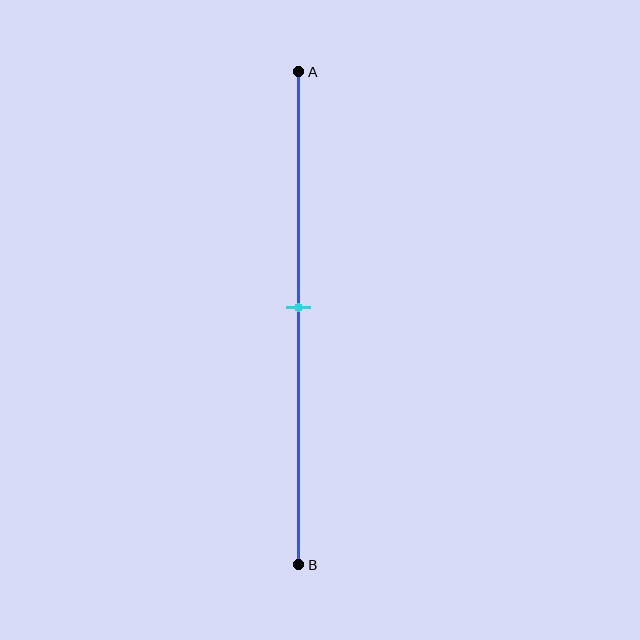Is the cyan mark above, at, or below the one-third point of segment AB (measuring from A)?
The cyan mark is below the one-third point of segment AB.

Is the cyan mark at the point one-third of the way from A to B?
No, the mark is at about 50% from A, not at the 33% one-third point.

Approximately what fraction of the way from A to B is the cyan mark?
The cyan mark is approximately 50% of the way from A to B.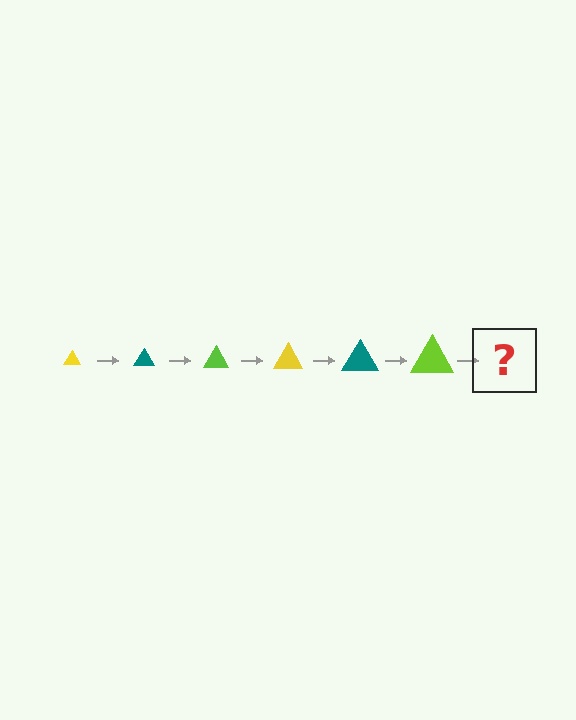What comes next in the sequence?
The next element should be a yellow triangle, larger than the previous one.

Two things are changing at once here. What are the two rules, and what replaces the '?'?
The two rules are that the triangle grows larger each step and the color cycles through yellow, teal, and lime. The '?' should be a yellow triangle, larger than the previous one.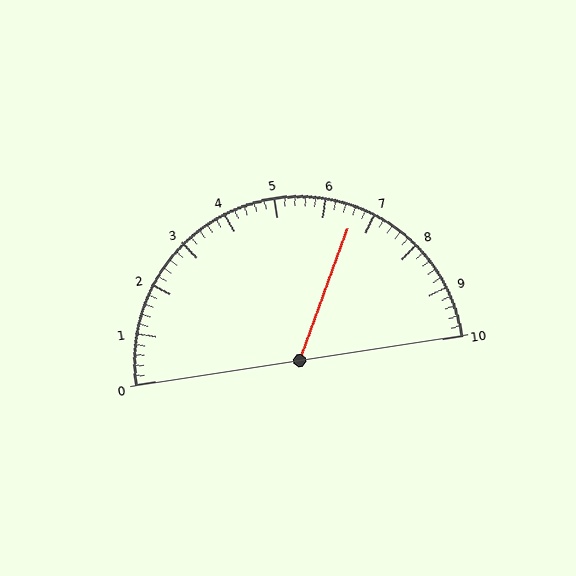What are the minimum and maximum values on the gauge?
The gauge ranges from 0 to 10.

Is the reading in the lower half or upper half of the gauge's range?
The reading is in the upper half of the range (0 to 10).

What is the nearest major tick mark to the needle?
The nearest major tick mark is 7.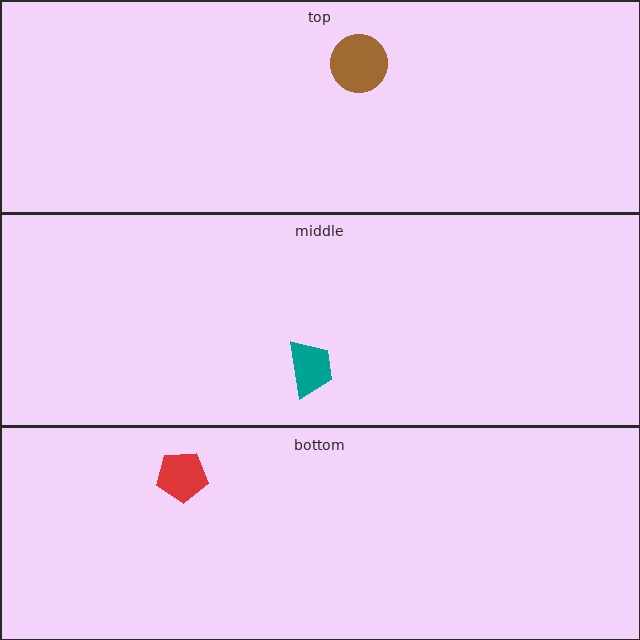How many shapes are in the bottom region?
1.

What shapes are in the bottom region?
The red pentagon.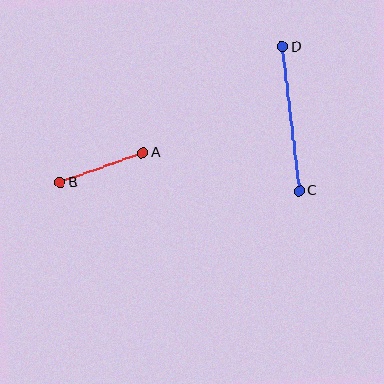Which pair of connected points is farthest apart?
Points C and D are farthest apart.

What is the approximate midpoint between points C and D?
The midpoint is at approximately (291, 119) pixels.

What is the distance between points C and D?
The distance is approximately 145 pixels.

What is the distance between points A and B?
The distance is approximately 88 pixels.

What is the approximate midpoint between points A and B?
The midpoint is at approximately (101, 168) pixels.